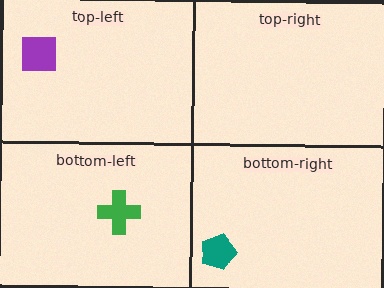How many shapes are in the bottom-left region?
1.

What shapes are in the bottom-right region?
The teal pentagon.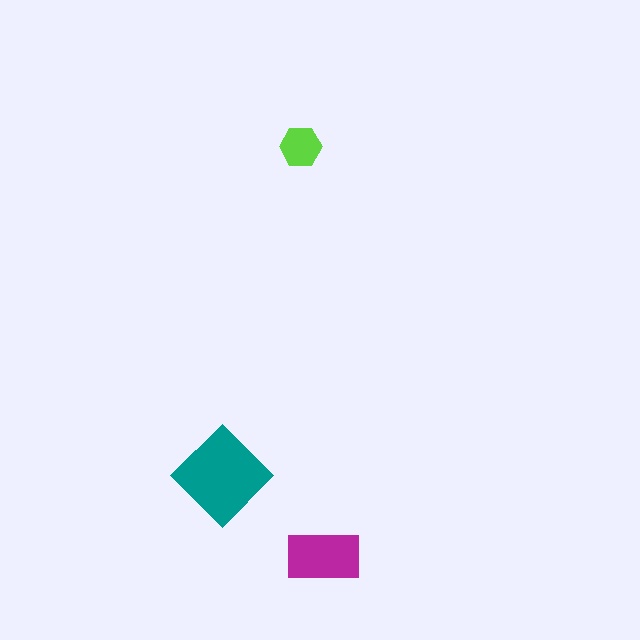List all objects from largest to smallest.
The teal diamond, the magenta rectangle, the lime hexagon.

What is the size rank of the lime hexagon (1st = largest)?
3rd.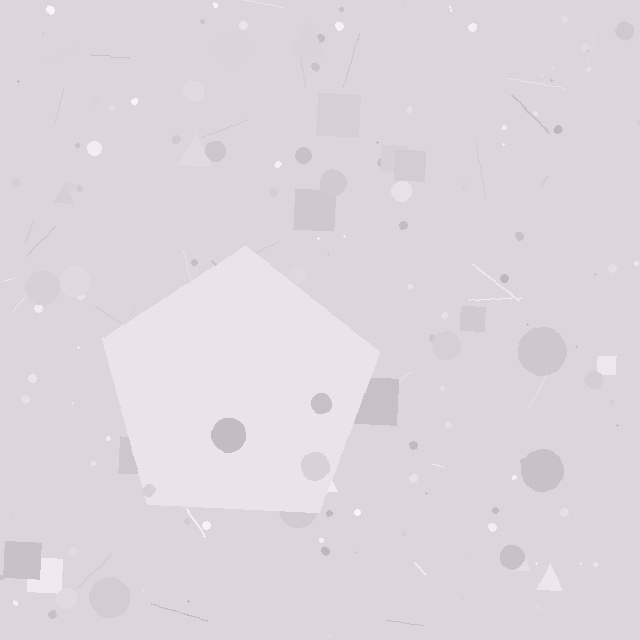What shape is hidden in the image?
A pentagon is hidden in the image.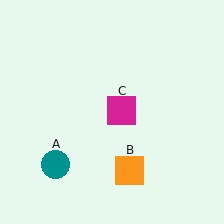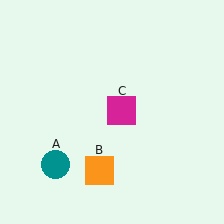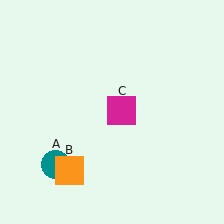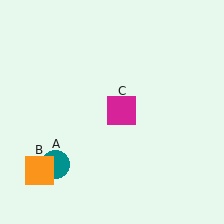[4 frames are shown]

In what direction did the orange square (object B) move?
The orange square (object B) moved left.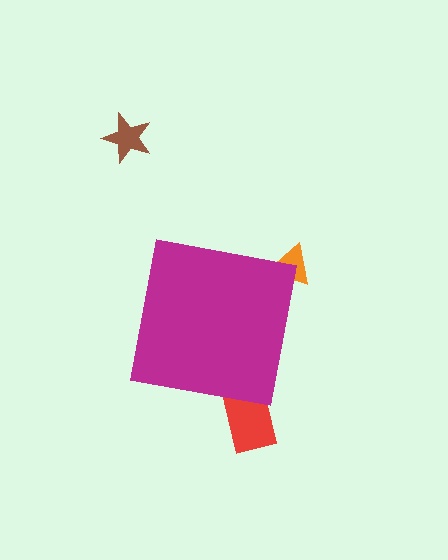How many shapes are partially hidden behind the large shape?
2 shapes are partially hidden.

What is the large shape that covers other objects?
A magenta square.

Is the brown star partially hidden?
No, the brown star is fully visible.